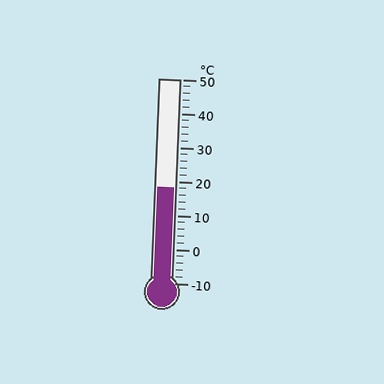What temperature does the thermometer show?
The thermometer shows approximately 18°C.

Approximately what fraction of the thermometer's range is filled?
The thermometer is filled to approximately 45% of its range.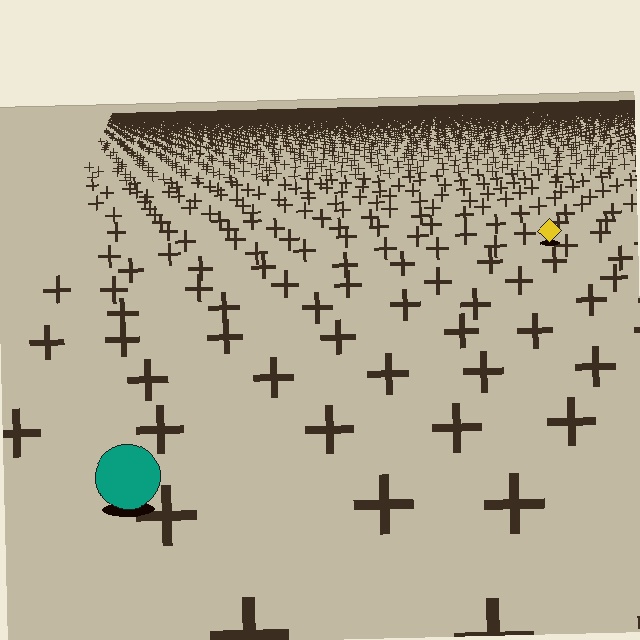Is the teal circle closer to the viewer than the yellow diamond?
Yes. The teal circle is closer — you can tell from the texture gradient: the ground texture is coarser near it.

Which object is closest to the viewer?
The teal circle is closest. The texture marks near it are larger and more spread out.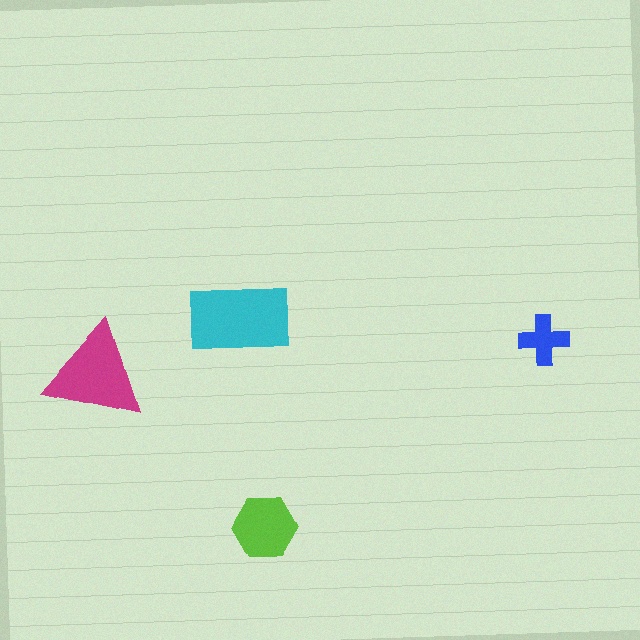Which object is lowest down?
The lime hexagon is bottommost.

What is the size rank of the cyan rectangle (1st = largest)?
1st.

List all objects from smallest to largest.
The blue cross, the lime hexagon, the magenta triangle, the cyan rectangle.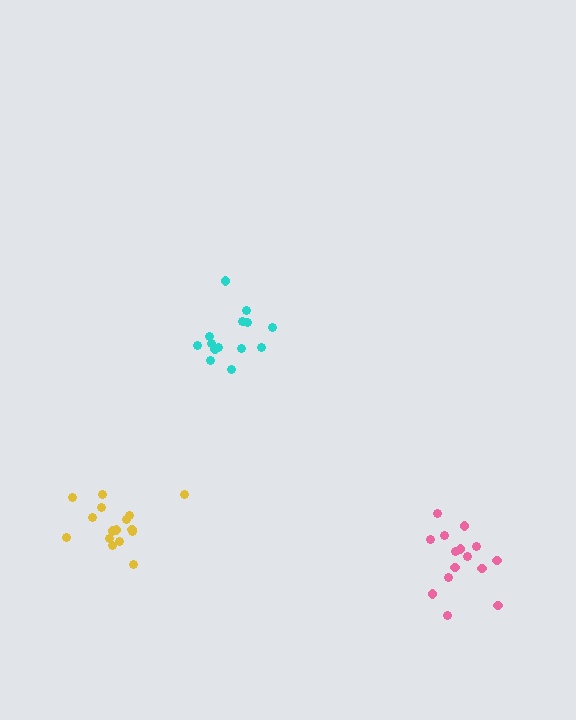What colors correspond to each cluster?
The clusters are colored: cyan, pink, yellow.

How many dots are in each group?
Group 1: 14 dots, Group 2: 15 dots, Group 3: 16 dots (45 total).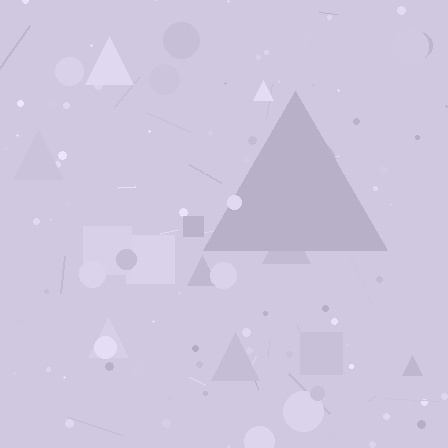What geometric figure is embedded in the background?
A triangle is embedded in the background.